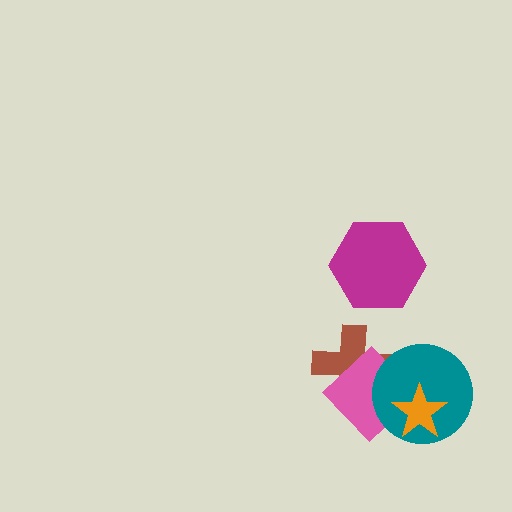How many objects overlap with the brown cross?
2 objects overlap with the brown cross.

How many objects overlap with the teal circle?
3 objects overlap with the teal circle.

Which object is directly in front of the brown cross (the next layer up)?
The pink diamond is directly in front of the brown cross.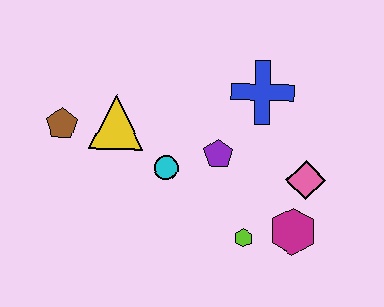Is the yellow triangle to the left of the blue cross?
Yes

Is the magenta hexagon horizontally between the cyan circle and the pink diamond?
Yes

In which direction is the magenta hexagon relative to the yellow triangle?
The magenta hexagon is to the right of the yellow triangle.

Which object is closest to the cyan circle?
The purple pentagon is closest to the cyan circle.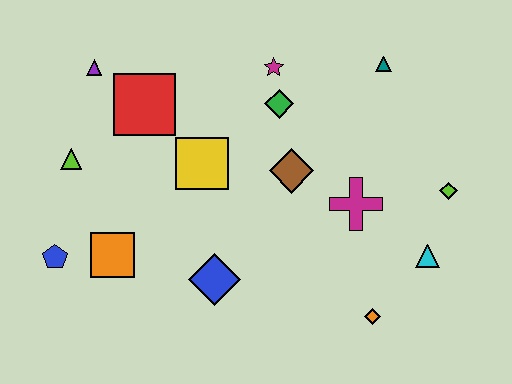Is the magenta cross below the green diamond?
Yes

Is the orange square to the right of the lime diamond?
No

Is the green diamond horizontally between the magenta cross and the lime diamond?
No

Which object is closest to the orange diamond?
The cyan triangle is closest to the orange diamond.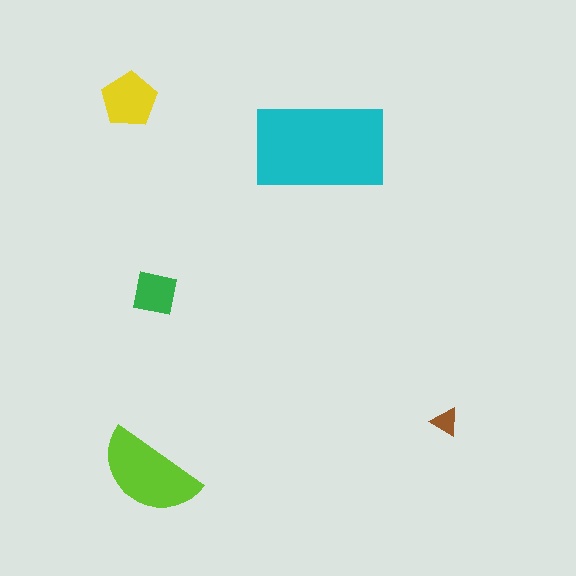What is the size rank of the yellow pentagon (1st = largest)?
3rd.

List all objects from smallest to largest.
The brown triangle, the green square, the yellow pentagon, the lime semicircle, the cyan rectangle.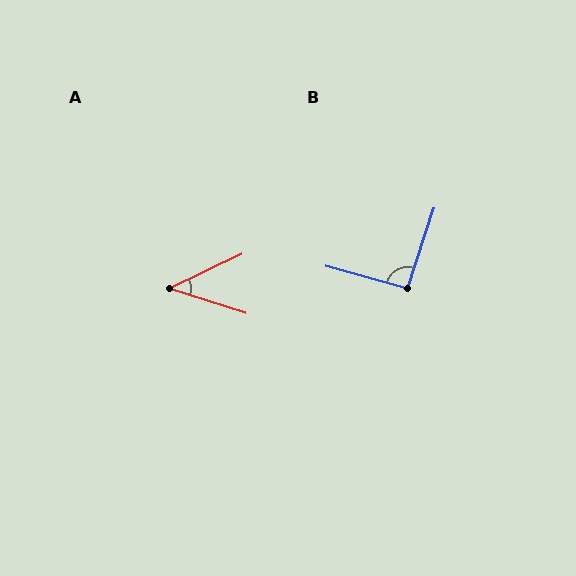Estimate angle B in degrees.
Approximately 93 degrees.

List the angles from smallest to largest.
A (43°), B (93°).